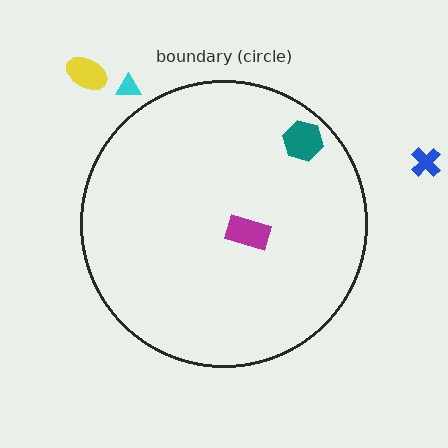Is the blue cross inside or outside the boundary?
Outside.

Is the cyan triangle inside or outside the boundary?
Outside.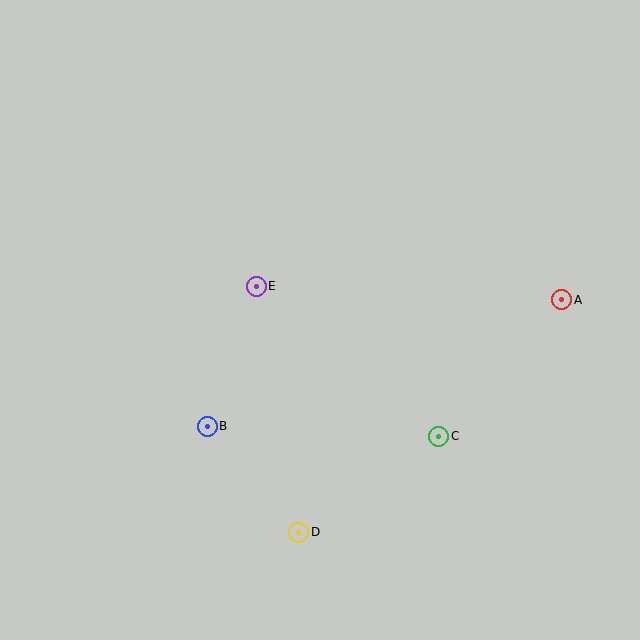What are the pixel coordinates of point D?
Point D is at (299, 532).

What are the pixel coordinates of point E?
Point E is at (256, 286).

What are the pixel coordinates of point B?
Point B is at (207, 426).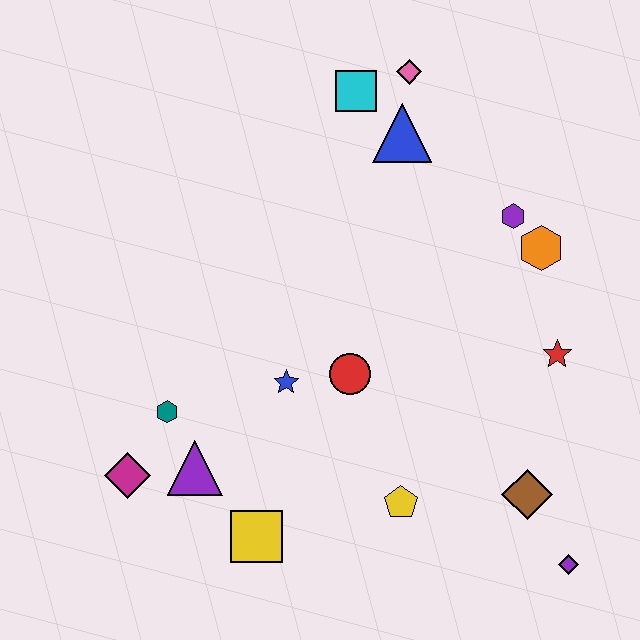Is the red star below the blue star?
No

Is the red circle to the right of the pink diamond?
No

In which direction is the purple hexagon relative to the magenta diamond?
The purple hexagon is to the right of the magenta diamond.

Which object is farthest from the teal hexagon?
The purple diamond is farthest from the teal hexagon.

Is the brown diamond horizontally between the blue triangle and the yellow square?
No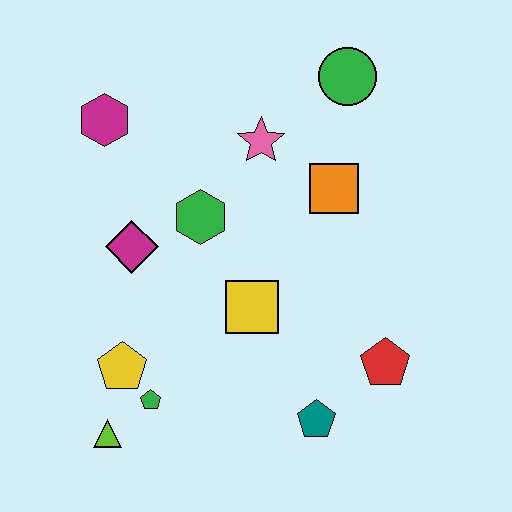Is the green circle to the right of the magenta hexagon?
Yes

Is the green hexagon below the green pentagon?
No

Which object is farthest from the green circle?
The lime triangle is farthest from the green circle.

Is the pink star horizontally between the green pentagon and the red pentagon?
Yes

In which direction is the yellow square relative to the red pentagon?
The yellow square is to the left of the red pentagon.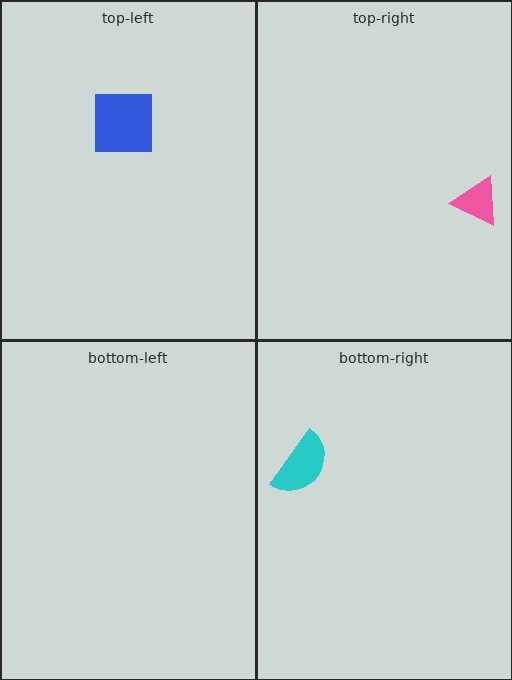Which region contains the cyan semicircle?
The bottom-right region.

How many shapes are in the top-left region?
1.